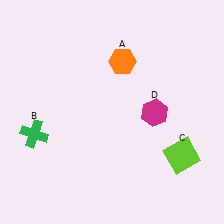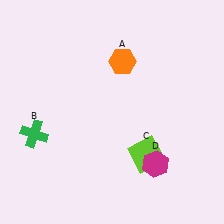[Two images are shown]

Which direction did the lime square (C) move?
The lime square (C) moved left.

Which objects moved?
The objects that moved are: the lime square (C), the magenta hexagon (D).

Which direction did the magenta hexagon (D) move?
The magenta hexagon (D) moved down.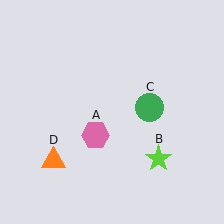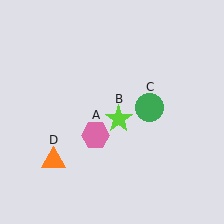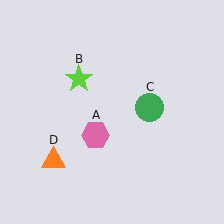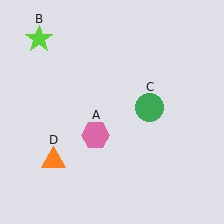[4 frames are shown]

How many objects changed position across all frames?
1 object changed position: lime star (object B).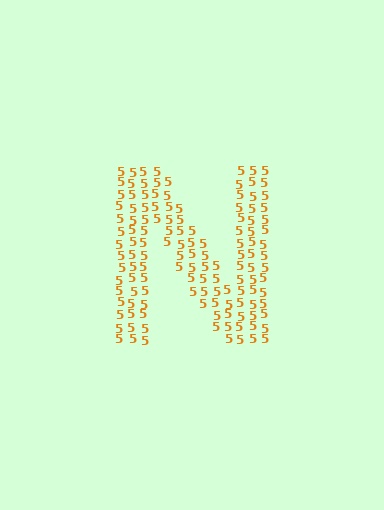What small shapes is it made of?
It is made of small digit 5's.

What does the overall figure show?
The overall figure shows the letter N.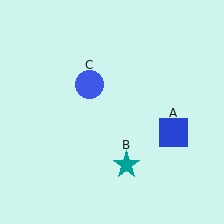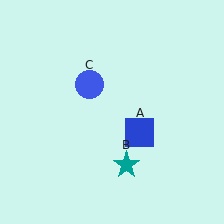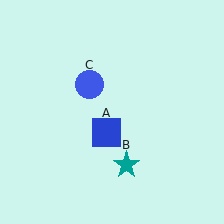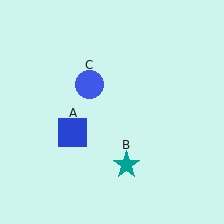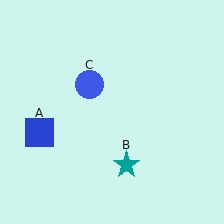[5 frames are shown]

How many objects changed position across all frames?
1 object changed position: blue square (object A).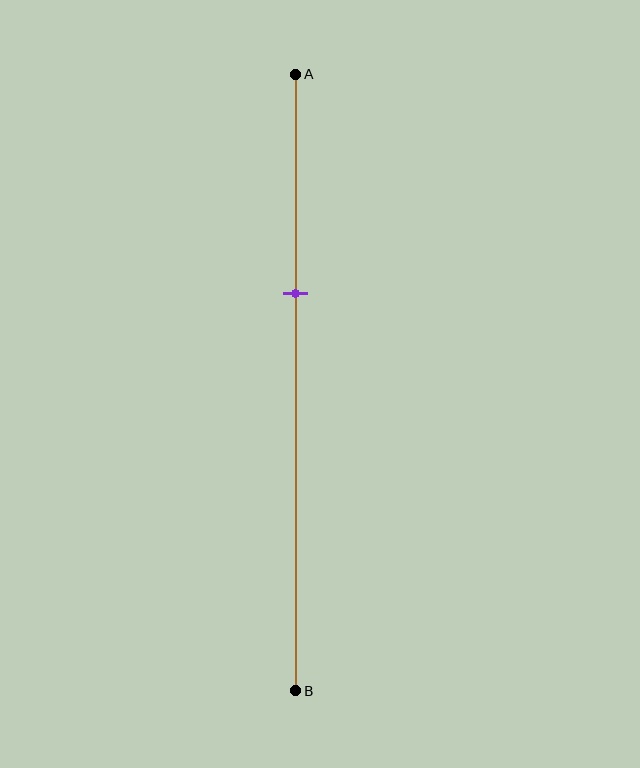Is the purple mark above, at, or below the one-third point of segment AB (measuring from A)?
The purple mark is approximately at the one-third point of segment AB.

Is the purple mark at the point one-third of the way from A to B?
Yes, the mark is approximately at the one-third point.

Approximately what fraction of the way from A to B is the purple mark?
The purple mark is approximately 35% of the way from A to B.